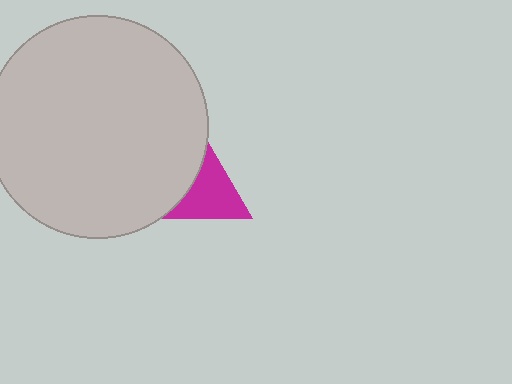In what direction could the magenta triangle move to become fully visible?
The magenta triangle could move right. That would shift it out from behind the light gray circle entirely.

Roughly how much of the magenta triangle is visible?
About half of it is visible (roughly 50%).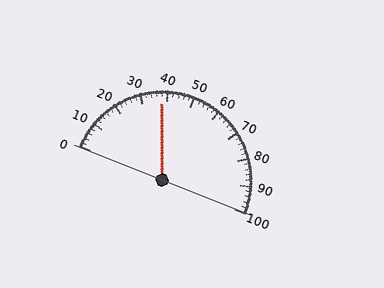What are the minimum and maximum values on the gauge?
The gauge ranges from 0 to 100.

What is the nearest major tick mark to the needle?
The nearest major tick mark is 40.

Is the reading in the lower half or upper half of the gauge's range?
The reading is in the lower half of the range (0 to 100).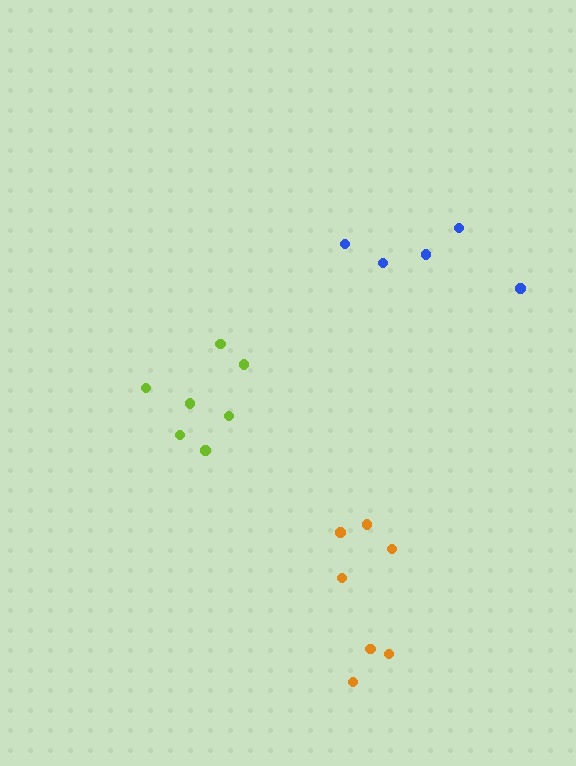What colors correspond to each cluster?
The clusters are colored: lime, orange, blue.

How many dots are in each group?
Group 1: 7 dots, Group 2: 7 dots, Group 3: 5 dots (19 total).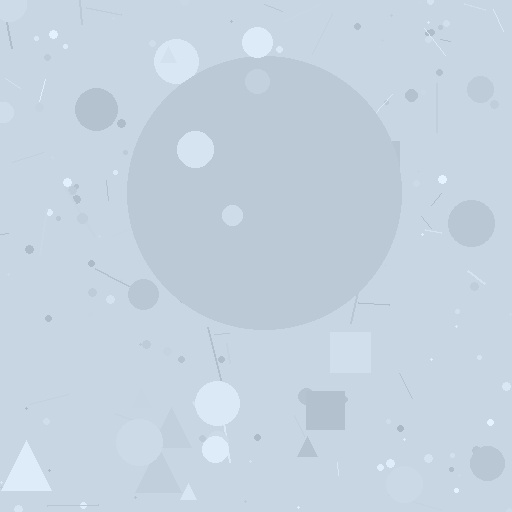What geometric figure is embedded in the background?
A circle is embedded in the background.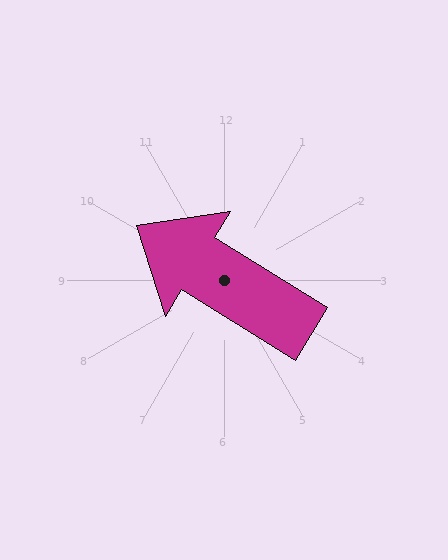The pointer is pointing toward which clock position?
Roughly 10 o'clock.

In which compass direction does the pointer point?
Northwest.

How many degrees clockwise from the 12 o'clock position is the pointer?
Approximately 302 degrees.